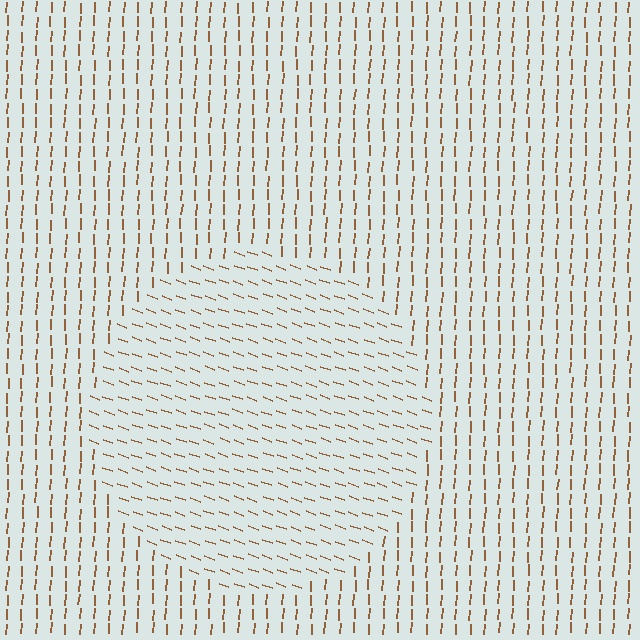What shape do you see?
I see a circle.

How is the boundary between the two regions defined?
The boundary is defined purely by a change in line orientation (approximately 73 degrees difference). All lines are the same color and thickness.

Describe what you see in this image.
The image is filled with small brown line segments. A circle region in the image has lines oriented differently from the surrounding lines, creating a visible texture boundary.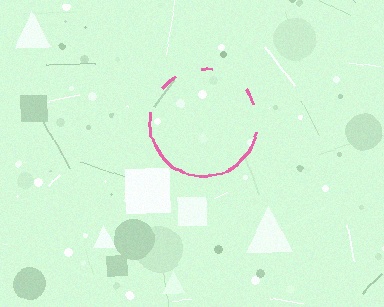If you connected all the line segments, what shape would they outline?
They would outline a circle.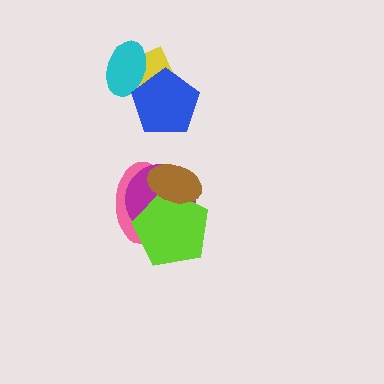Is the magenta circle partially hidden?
Yes, it is partially covered by another shape.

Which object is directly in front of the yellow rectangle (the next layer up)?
The cyan ellipse is directly in front of the yellow rectangle.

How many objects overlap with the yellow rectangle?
2 objects overlap with the yellow rectangle.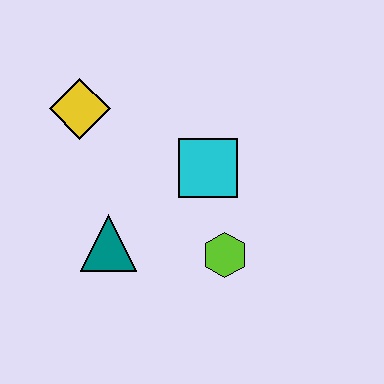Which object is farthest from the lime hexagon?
The yellow diamond is farthest from the lime hexagon.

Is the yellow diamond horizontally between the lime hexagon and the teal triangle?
No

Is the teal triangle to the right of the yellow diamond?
Yes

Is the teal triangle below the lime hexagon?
No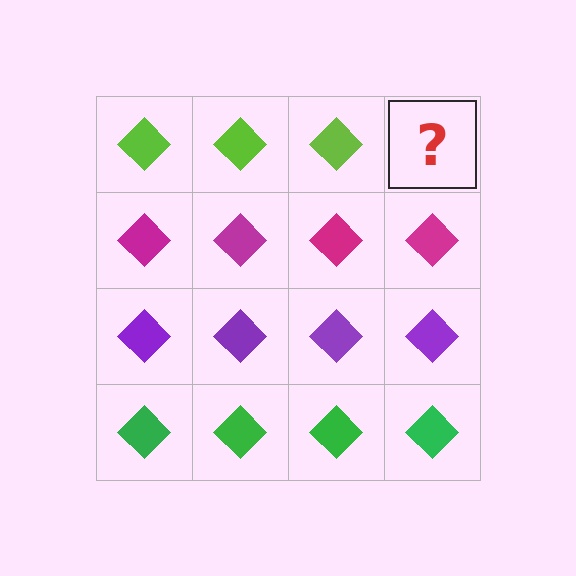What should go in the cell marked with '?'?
The missing cell should contain a lime diamond.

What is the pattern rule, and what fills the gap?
The rule is that each row has a consistent color. The gap should be filled with a lime diamond.